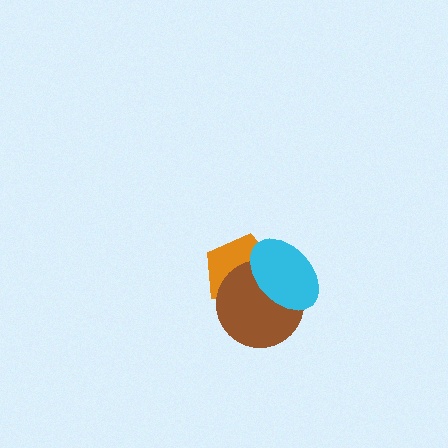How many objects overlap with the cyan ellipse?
2 objects overlap with the cyan ellipse.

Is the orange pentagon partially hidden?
Yes, it is partially covered by another shape.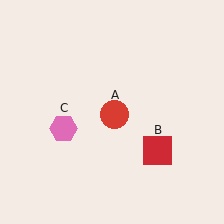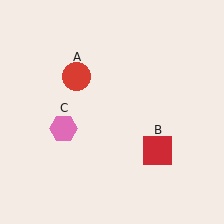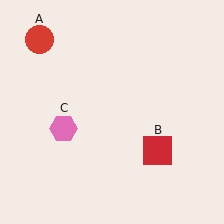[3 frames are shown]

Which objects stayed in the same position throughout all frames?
Red square (object B) and pink hexagon (object C) remained stationary.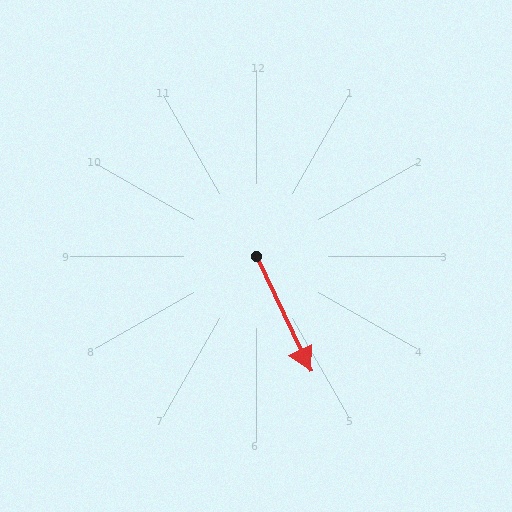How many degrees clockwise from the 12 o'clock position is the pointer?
Approximately 155 degrees.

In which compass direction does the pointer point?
Southeast.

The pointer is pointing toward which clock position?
Roughly 5 o'clock.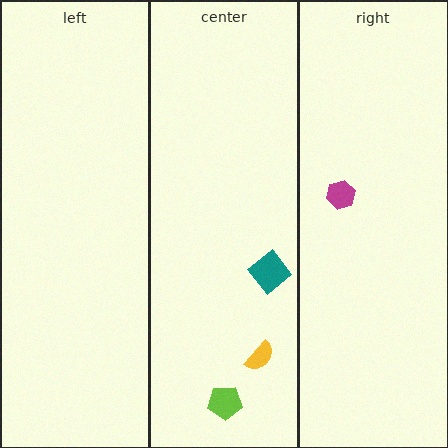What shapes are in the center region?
The yellow semicircle, the lime pentagon, the teal diamond.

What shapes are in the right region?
The magenta hexagon.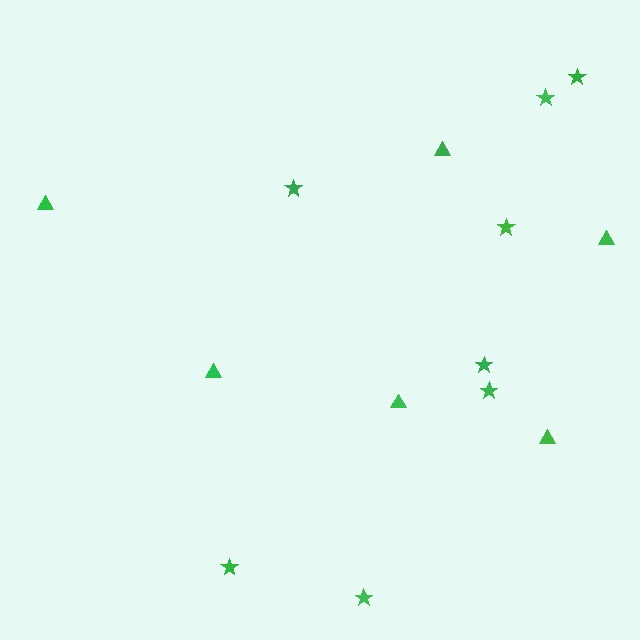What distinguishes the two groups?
There are 2 groups: one group of triangles (6) and one group of stars (8).